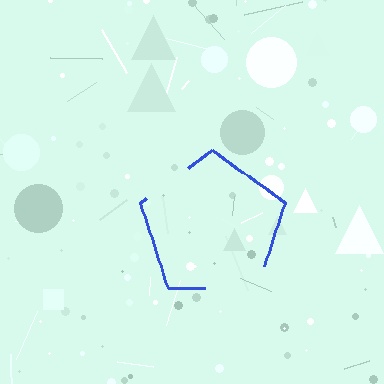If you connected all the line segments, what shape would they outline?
They would outline a pentagon.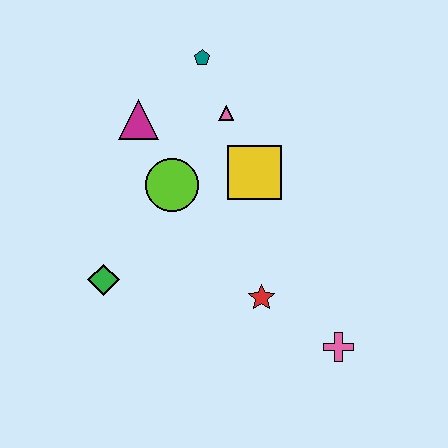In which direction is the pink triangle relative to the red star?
The pink triangle is above the red star.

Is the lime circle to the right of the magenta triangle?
Yes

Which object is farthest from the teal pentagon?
The pink cross is farthest from the teal pentagon.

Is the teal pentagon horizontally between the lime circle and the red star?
Yes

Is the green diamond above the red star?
Yes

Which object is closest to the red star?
The pink cross is closest to the red star.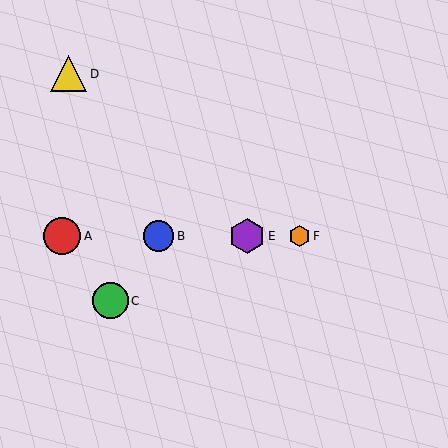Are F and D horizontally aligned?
No, F is at y≈236 and D is at y≈74.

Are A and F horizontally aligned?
Yes, both are at y≈236.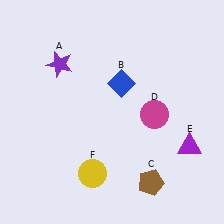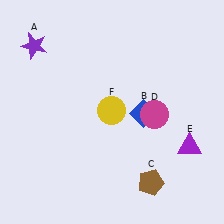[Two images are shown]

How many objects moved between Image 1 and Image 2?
3 objects moved between the two images.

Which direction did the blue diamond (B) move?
The blue diamond (B) moved down.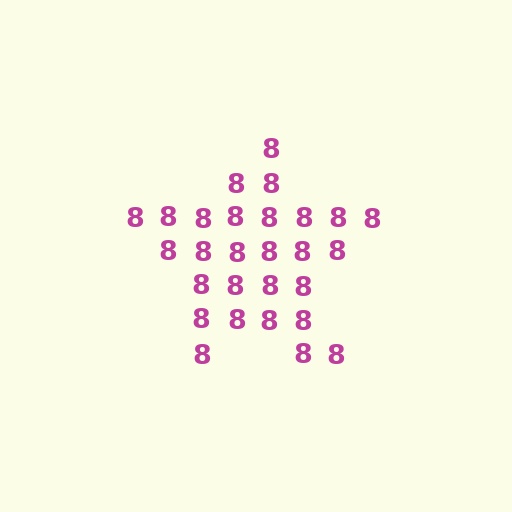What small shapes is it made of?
It is made of small digit 8's.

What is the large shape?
The large shape is a star.